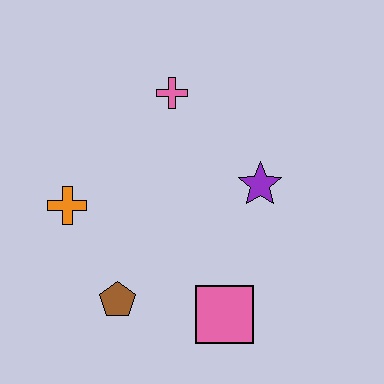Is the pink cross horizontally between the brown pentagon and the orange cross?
No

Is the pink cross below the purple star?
No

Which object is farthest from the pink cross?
The pink square is farthest from the pink cross.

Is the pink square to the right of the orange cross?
Yes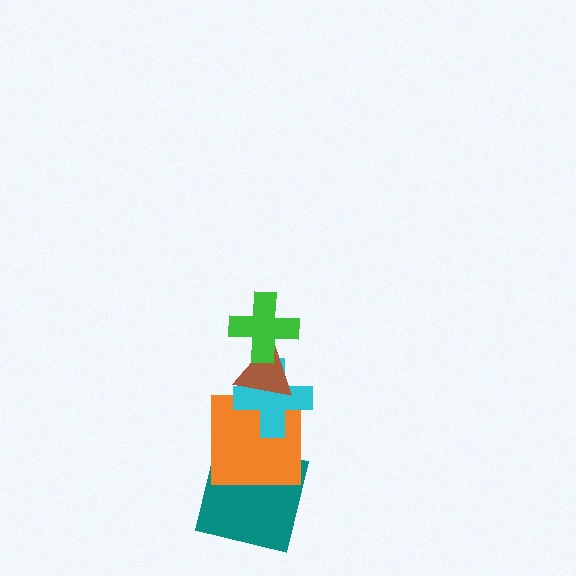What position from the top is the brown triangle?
The brown triangle is 2nd from the top.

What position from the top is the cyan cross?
The cyan cross is 3rd from the top.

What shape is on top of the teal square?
The orange square is on top of the teal square.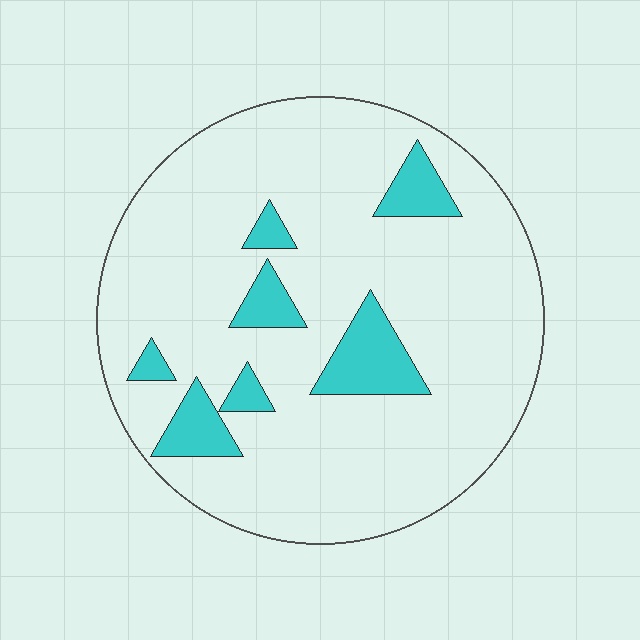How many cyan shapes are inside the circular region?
7.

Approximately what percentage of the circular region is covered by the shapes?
Approximately 15%.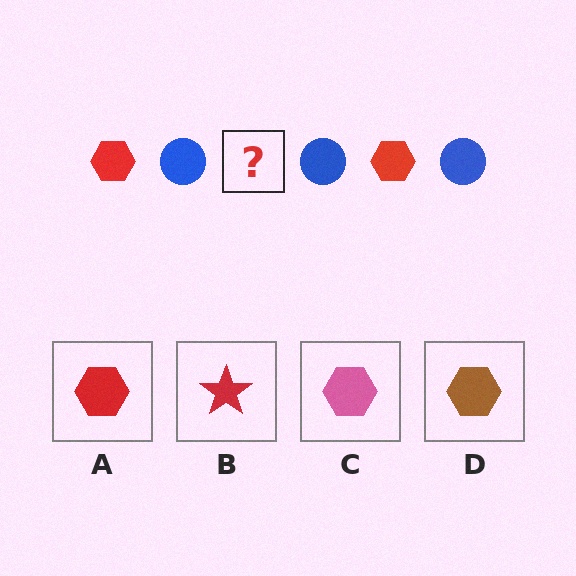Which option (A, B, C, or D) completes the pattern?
A.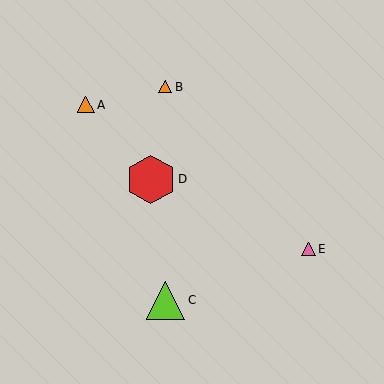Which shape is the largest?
The red hexagon (labeled D) is the largest.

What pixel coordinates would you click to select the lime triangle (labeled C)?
Click at (166, 300) to select the lime triangle C.